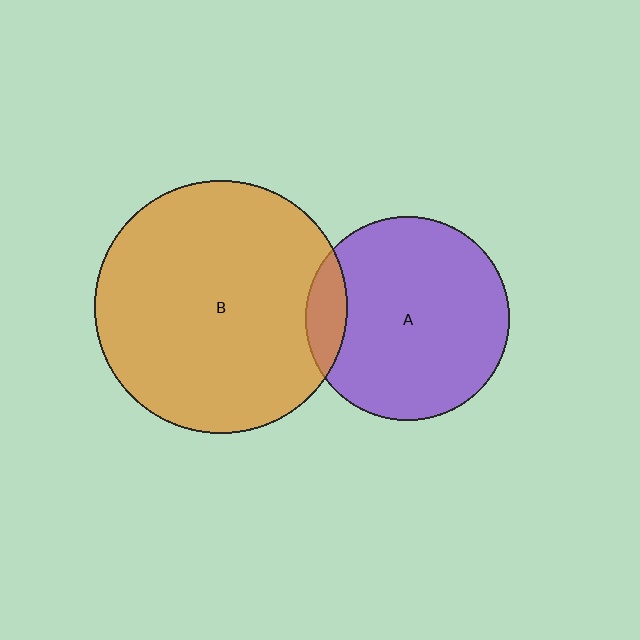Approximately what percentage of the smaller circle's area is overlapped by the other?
Approximately 10%.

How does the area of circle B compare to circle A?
Approximately 1.5 times.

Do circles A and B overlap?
Yes.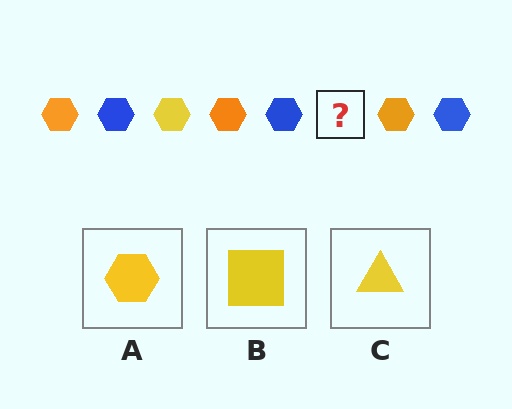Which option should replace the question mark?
Option A.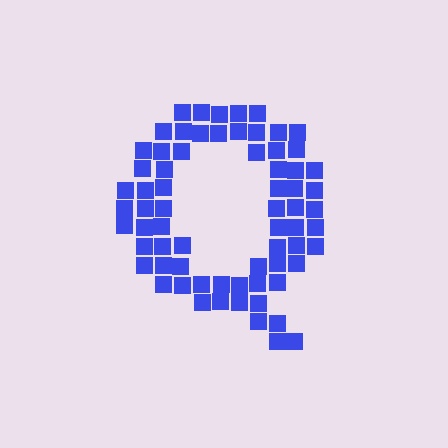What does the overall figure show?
The overall figure shows the letter Q.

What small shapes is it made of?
It is made of small squares.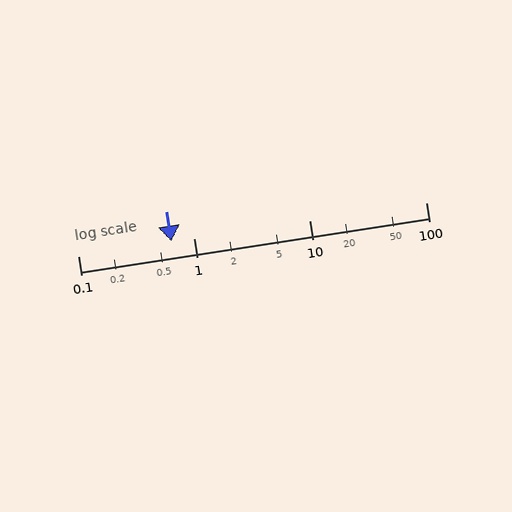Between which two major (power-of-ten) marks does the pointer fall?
The pointer is between 0.1 and 1.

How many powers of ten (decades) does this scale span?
The scale spans 3 decades, from 0.1 to 100.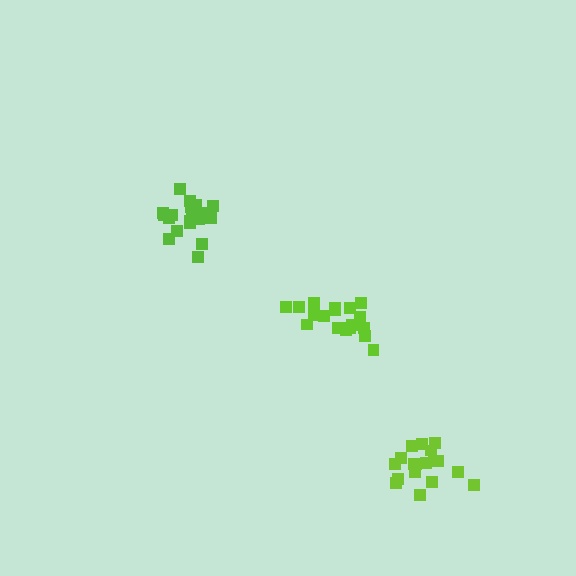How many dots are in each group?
Group 1: 19 dots, Group 2: 18 dots, Group 3: 19 dots (56 total).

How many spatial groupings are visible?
There are 3 spatial groupings.